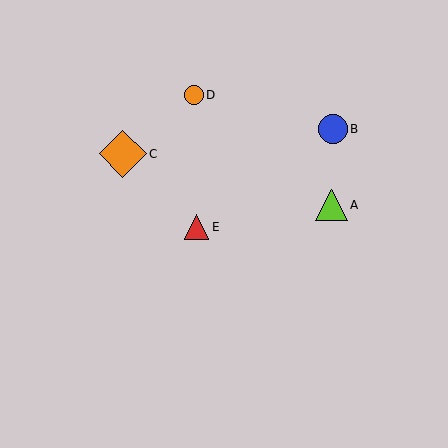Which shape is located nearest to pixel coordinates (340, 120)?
The blue circle (labeled B) at (333, 129) is nearest to that location.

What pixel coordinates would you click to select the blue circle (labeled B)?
Click at (333, 129) to select the blue circle B.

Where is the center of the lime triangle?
The center of the lime triangle is at (331, 205).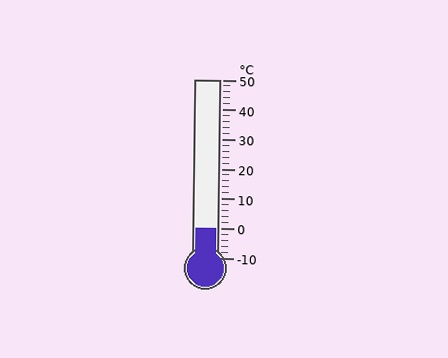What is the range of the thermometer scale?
The thermometer scale ranges from -10°C to 50°C.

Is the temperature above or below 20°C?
The temperature is below 20°C.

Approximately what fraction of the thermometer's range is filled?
The thermometer is filled to approximately 15% of its range.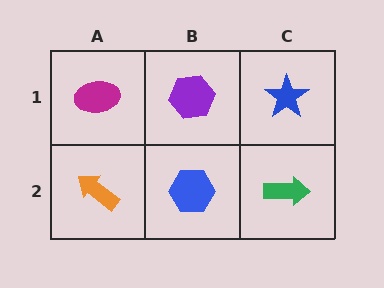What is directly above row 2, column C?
A blue star.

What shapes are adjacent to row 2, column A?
A magenta ellipse (row 1, column A), a blue hexagon (row 2, column B).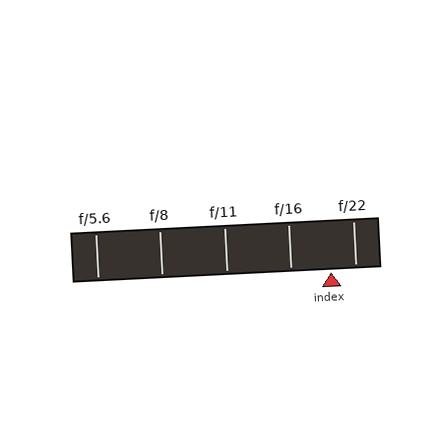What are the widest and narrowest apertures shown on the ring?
The widest aperture shown is f/5.6 and the narrowest is f/22.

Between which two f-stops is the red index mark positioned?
The index mark is between f/16 and f/22.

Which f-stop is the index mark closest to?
The index mark is closest to f/22.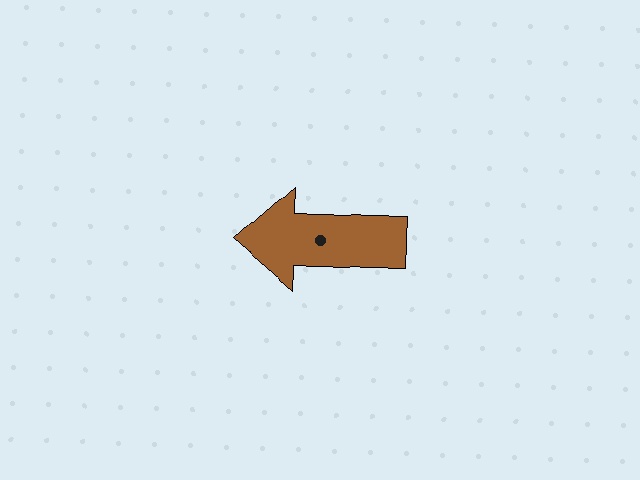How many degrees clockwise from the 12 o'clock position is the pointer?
Approximately 269 degrees.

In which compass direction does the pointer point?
West.